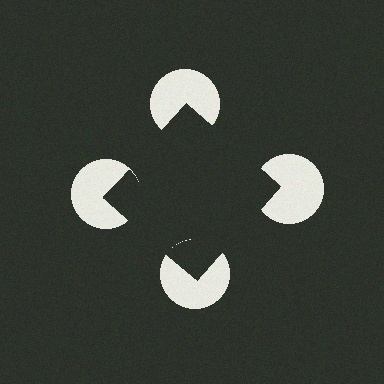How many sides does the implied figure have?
4 sides.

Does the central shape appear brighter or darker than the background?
It typically appears slightly darker than the background, even though no actual brightness change is drawn.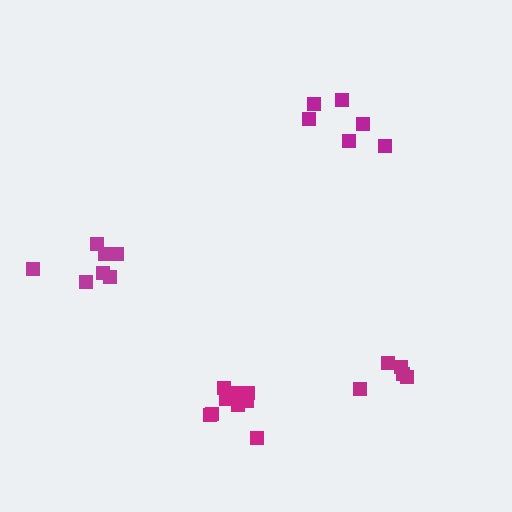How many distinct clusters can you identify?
There are 4 distinct clusters.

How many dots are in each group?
Group 1: 7 dots, Group 2: 5 dots, Group 3: 6 dots, Group 4: 9 dots (27 total).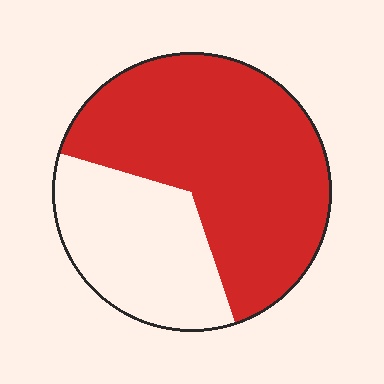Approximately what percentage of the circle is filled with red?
Approximately 65%.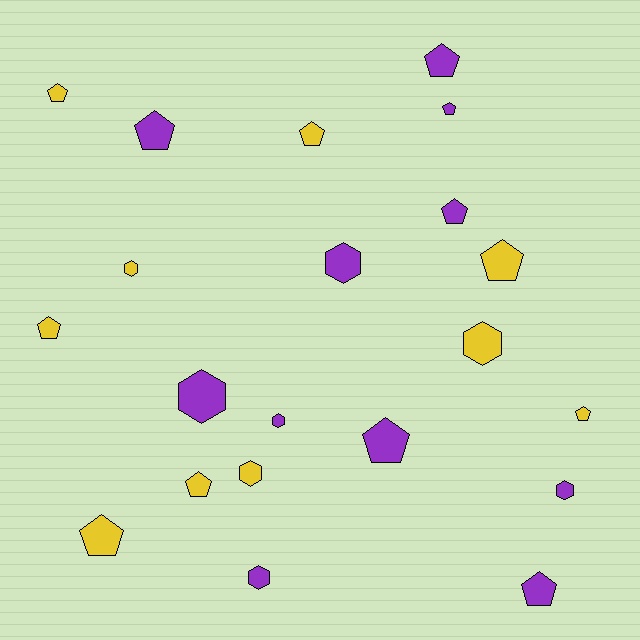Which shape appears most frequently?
Pentagon, with 13 objects.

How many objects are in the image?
There are 21 objects.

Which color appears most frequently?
Purple, with 11 objects.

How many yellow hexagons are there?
There are 3 yellow hexagons.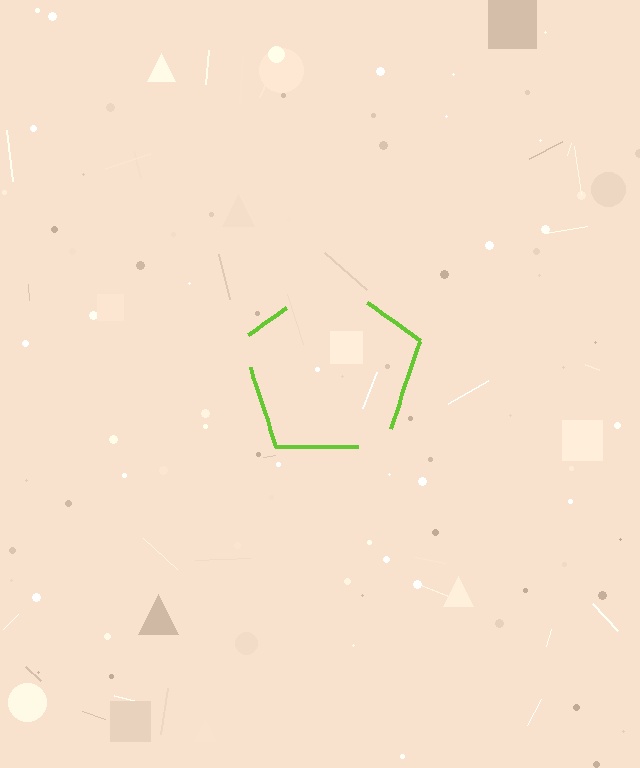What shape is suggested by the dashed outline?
The dashed outline suggests a pentagon.